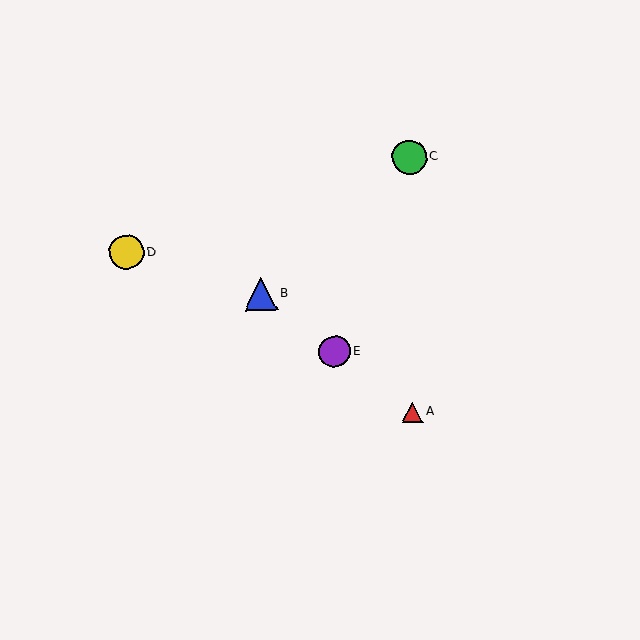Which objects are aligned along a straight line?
Objects A, B, E are aligned along a straight line.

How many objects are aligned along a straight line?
3 objects (A, B, E) are aligned along a straight line.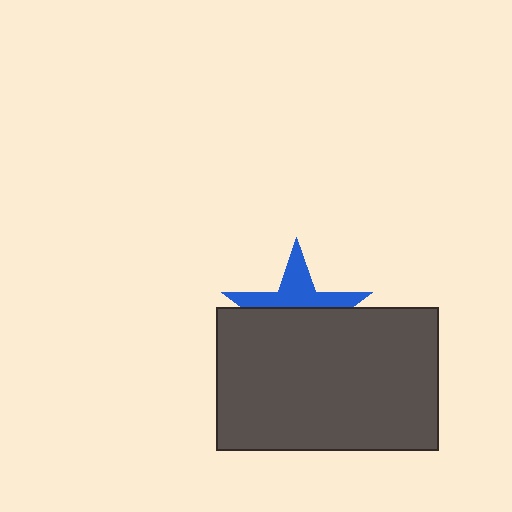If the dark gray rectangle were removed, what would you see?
You would see the complete blue star.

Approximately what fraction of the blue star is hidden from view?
Roughly 58% of the blue star is hidden behind the dark gray rectangle.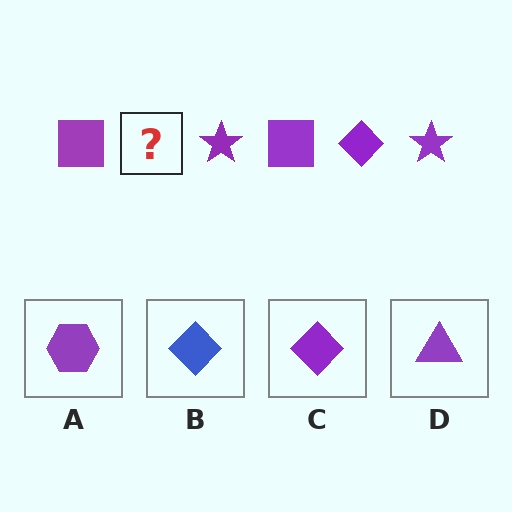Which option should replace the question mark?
Option C.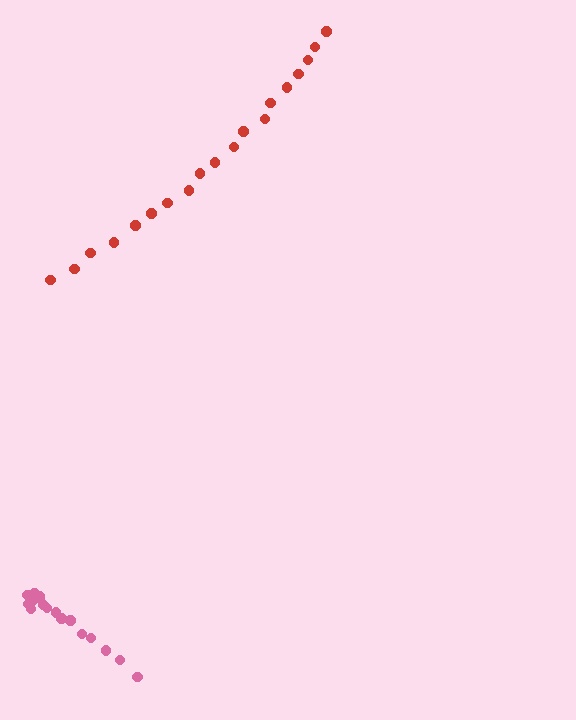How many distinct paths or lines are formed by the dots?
There are 2 distinct paths.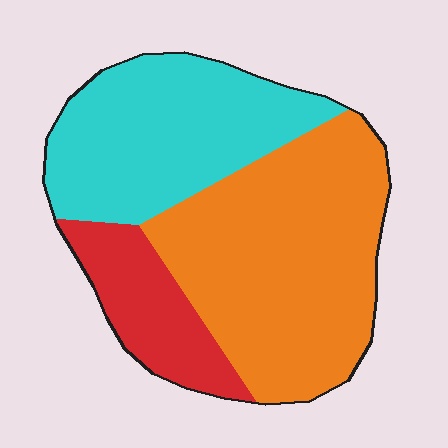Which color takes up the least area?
Red, at roughly 15%.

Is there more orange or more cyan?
Orange.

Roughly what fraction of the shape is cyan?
Cyan takes up about one third (1/3) of the shape.